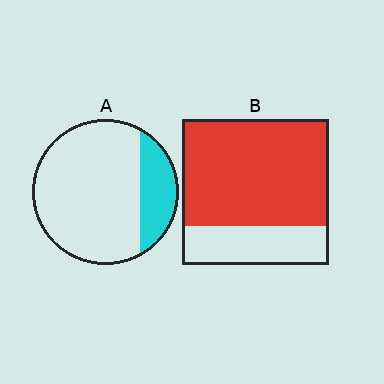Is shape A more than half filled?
No.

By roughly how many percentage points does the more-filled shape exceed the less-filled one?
By roughly 50 percentage points (B over A).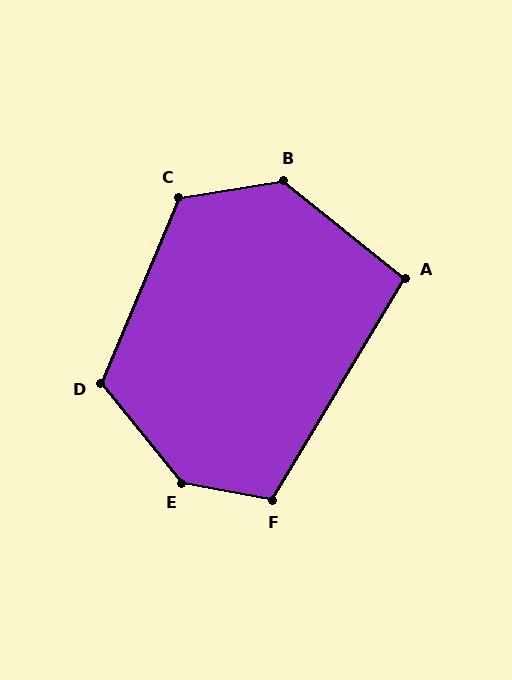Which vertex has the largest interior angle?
E, at approximately 140 degrees.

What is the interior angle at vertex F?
Approximately 110 degrees (obtuse).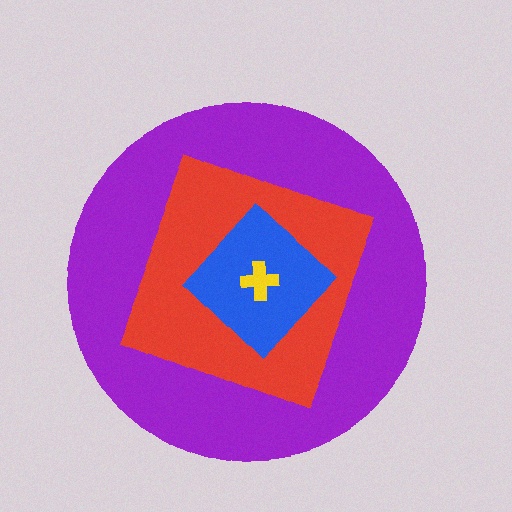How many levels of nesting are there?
4.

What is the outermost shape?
The purple circle.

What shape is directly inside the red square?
The blue diamond.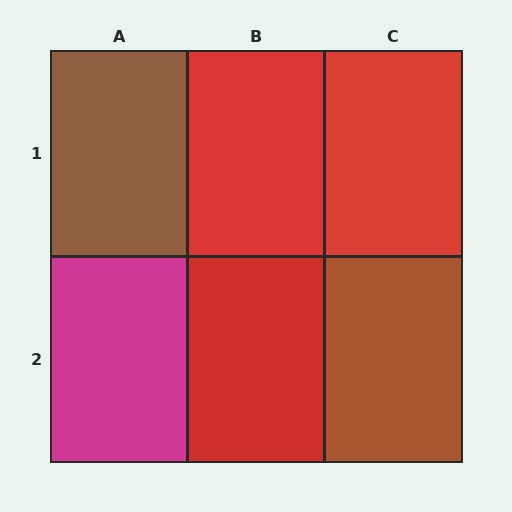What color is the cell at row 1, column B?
Red.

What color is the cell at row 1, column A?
Brown.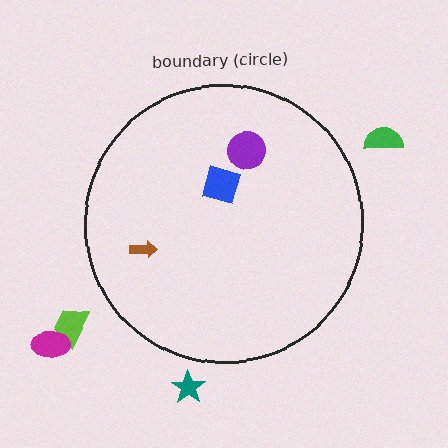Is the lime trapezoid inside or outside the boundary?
Outside.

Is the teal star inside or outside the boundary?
Outside.